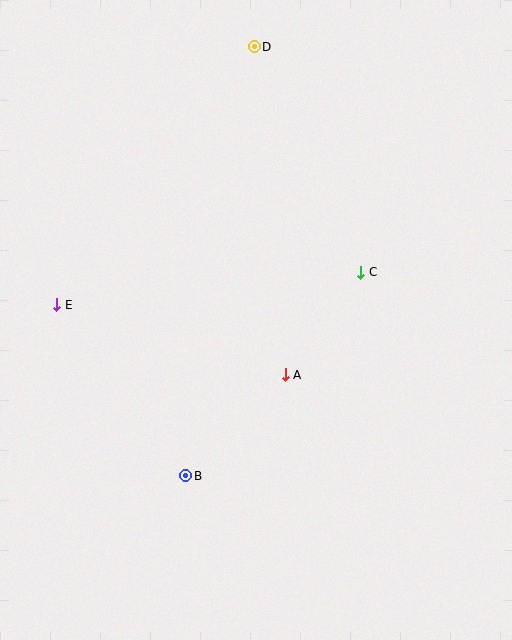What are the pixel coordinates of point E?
Point E is at (57, 305).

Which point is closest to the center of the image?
Point A at (285, 375) is closest to the center.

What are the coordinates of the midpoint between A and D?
The midpoint between A and D is at (270, 211).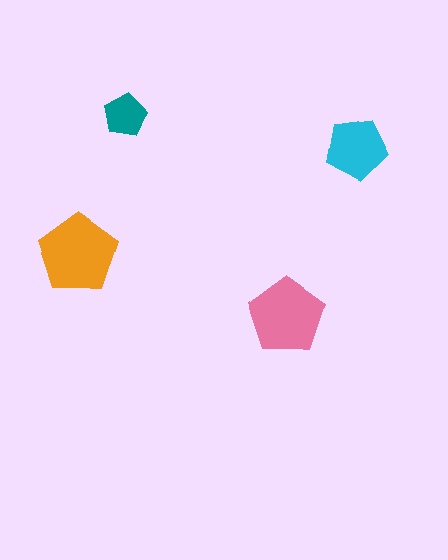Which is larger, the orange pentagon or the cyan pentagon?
The orange one.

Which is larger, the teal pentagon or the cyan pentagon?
The cyan one.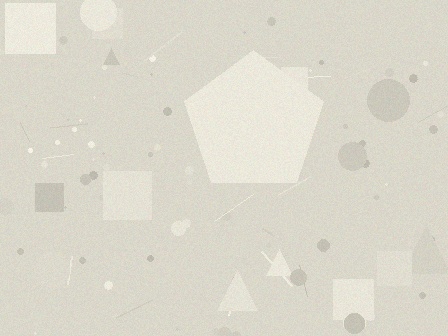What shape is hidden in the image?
A pentagon is hidden in the image.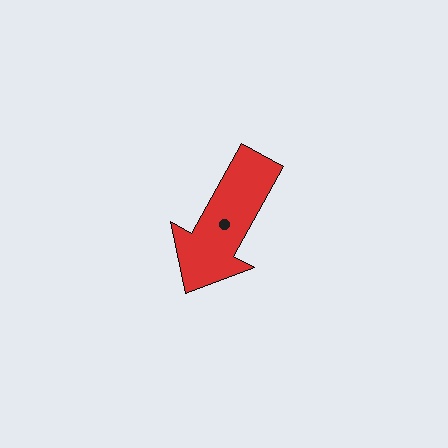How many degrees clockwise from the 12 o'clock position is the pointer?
Approximately 209 degrees.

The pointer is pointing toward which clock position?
Roughly 7 o'clock.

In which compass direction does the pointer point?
Southwest.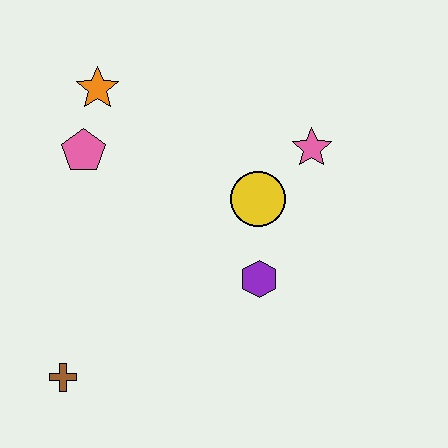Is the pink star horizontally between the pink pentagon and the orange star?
No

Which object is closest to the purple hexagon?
The yellow circle is closest to the purple hexagon.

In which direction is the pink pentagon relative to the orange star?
The pink pentagon is below the orange star.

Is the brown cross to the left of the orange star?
Yes